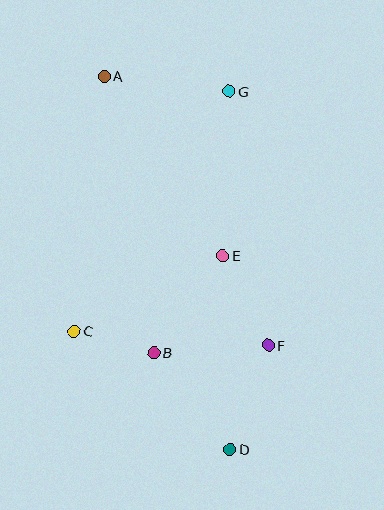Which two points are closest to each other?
Points B and C are closest to each other.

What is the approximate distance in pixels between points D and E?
The distance between D and E is approximately 194 pixels.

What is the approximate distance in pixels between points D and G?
The distance between D and G is approximately 358 pixels.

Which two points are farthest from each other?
Points A and D are farthest from each other.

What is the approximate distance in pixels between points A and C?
The distance between A and C is approximately 257 pixels.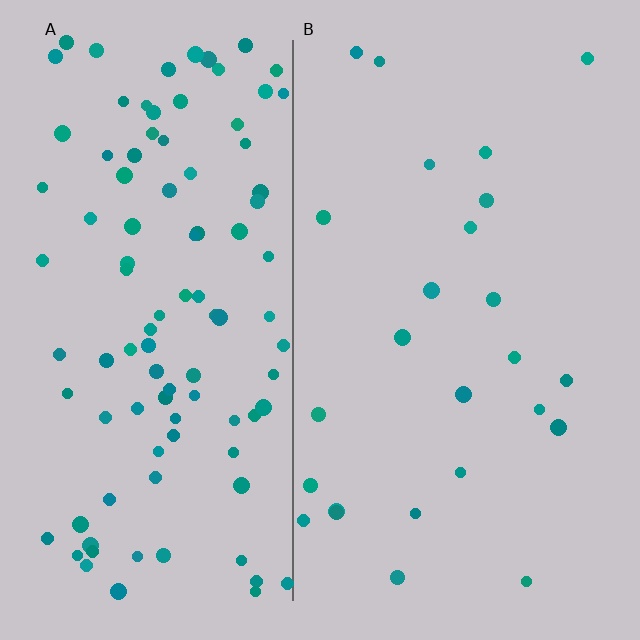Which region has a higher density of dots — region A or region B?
A (the left).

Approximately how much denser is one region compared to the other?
Approximately 4.0× — region A over region B.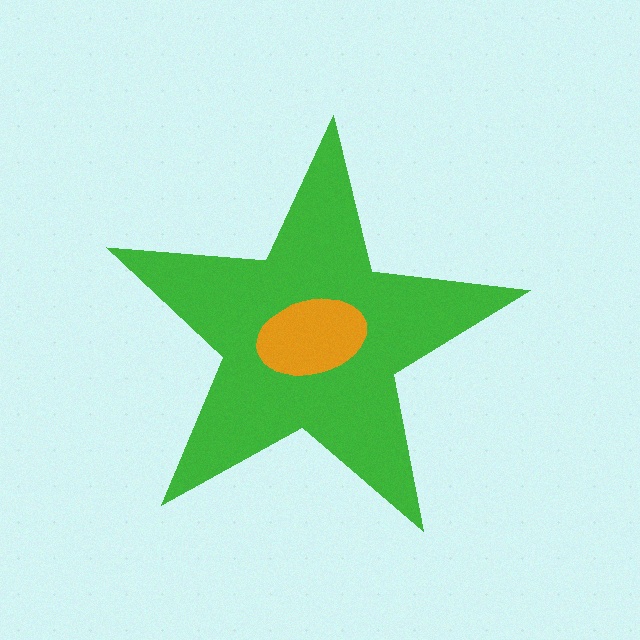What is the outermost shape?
The green star.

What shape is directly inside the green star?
The orange ellipse.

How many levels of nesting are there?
2.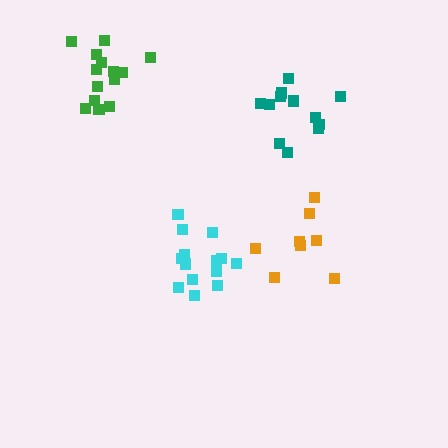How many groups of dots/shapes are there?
There are 4 groups.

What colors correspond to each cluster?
The clusters are colored: cyan, teal, green, orange.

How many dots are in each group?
Group 1: 14 dots, Group 2: 12 dots, Group 3: 14 dots, Group 4: 8 dots (48 total).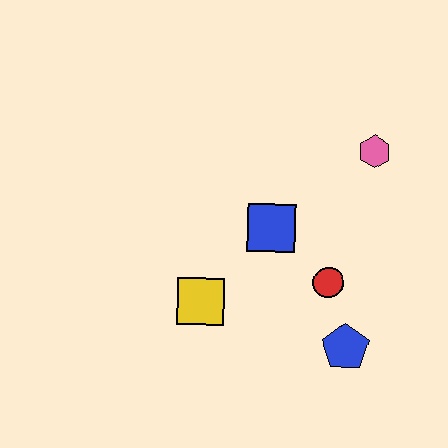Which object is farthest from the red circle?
The pink hexagon is farthest from the red circle.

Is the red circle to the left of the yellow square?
No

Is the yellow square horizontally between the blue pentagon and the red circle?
No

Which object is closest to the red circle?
The blue pentagon is closest to the red circle.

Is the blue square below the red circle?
No